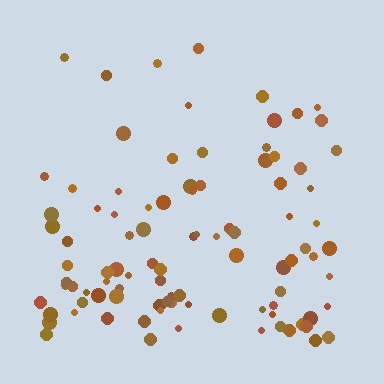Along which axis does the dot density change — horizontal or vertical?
Vertical.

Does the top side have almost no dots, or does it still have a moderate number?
Still a moderate number, just noticeably fewer than the bottom.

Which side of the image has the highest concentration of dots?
The bottom.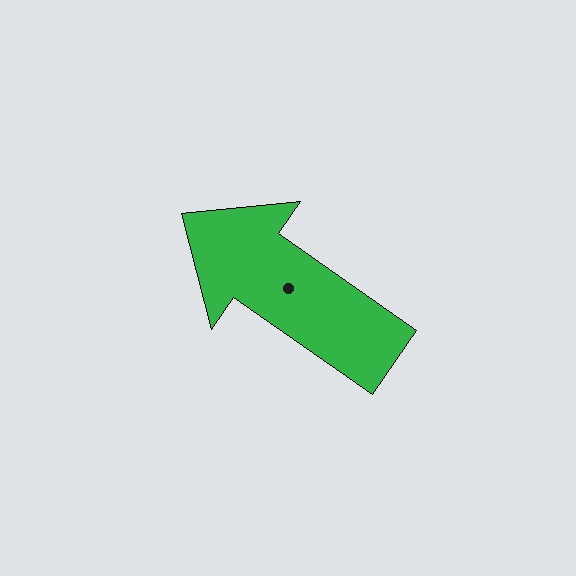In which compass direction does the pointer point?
Northwest.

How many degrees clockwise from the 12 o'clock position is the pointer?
Approximately 305 degrees.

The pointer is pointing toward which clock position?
Roughly 10 o'clock.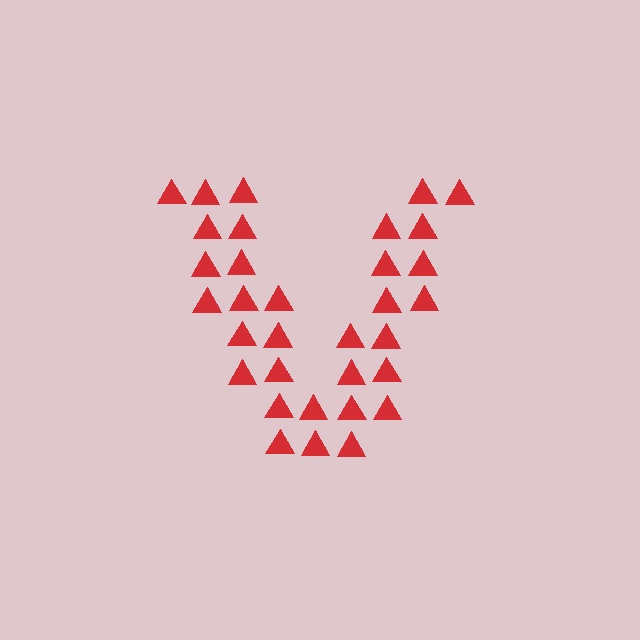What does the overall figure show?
The overall figure shows the letter V.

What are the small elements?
The small elements are triangles.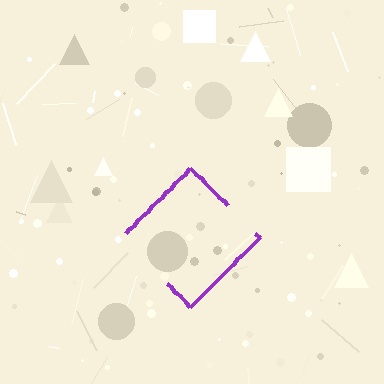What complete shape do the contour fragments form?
The contour fragments form a diamond.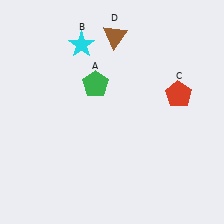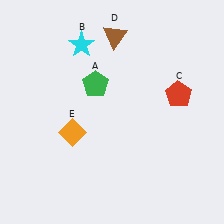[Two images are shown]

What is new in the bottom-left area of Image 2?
An orange diamond (E) was added in the bottom-left area of Image 2.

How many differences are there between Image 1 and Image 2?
There is 1 difference between the two images.